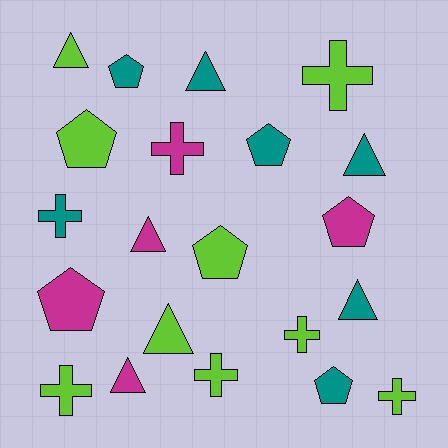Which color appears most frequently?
Lime, with 9 objects.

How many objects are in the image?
There are 21 objects.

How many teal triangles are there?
There are 3 teal triangles.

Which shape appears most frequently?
Pentagon, with 7 objects.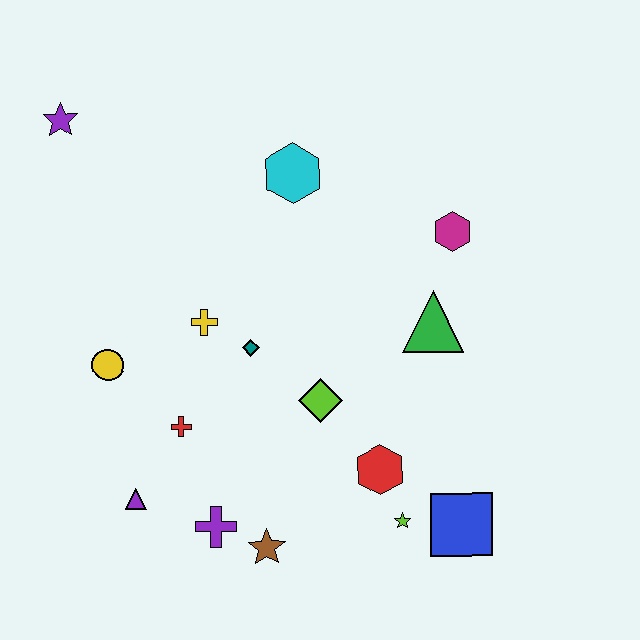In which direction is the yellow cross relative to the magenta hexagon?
The yellow cross is to the left of the magenta hexagon.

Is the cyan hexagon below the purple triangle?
No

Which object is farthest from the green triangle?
The purple star is farthest from the green triangle.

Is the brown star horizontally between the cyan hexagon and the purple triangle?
Yes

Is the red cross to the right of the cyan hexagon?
No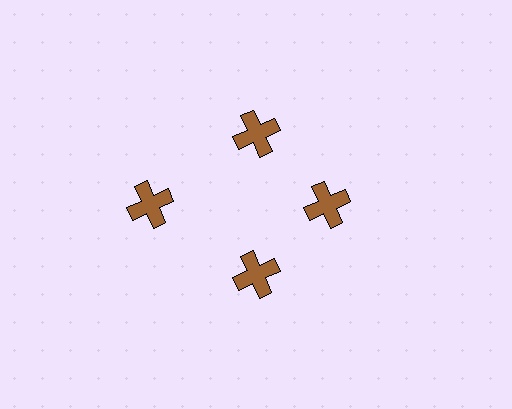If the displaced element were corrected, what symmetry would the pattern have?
It would have 4-fold rotational symmetry — the pattern would map onto itself every 90 degrees.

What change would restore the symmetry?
The symmetry would be restored by moving it inward, back onto the ring so that all 4 crosses sit at equal angles and equal distance from the center.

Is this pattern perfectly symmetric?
No. The 4 brown crosses are arranged in a ring, but one element near the 9 o'clock position is pushed outward from the center, breaking the 4-fold rotational symmetry.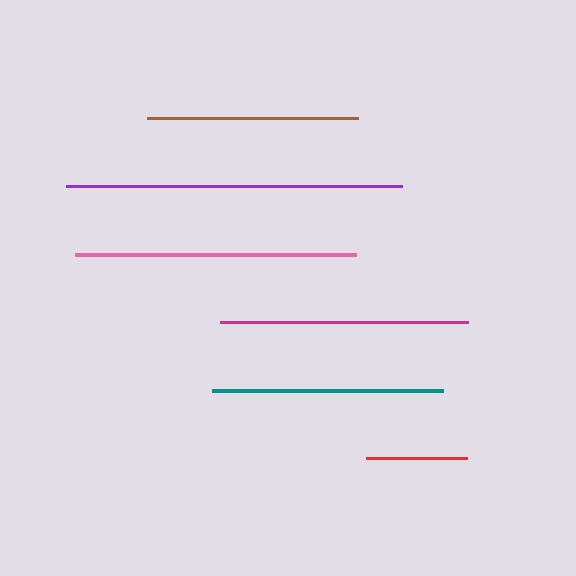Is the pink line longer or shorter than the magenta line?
The pink line is longer than the magenta line.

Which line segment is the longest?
The purple line is the longest at approximately 336 pixels.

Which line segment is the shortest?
The red line is the shortest at approximately 102 pixels.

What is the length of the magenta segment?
The magenta segment is approximately 248 pixels long.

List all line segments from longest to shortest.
From longest to shortest: purple, pink, magenta, teal, brown, red.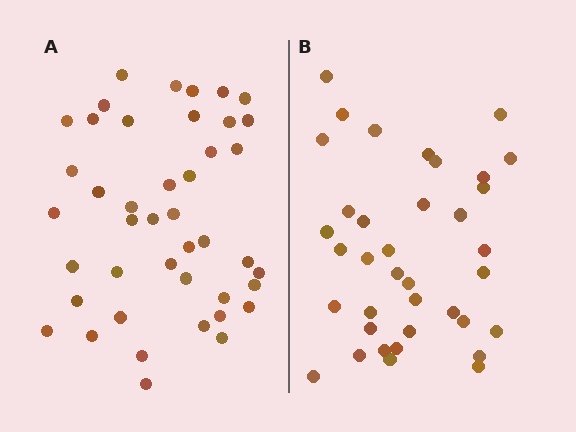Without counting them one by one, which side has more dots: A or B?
Region A (the left region) has more dots.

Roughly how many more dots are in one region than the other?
Region A has about 6 more dots than region B.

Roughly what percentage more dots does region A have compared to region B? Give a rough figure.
About 15% more.